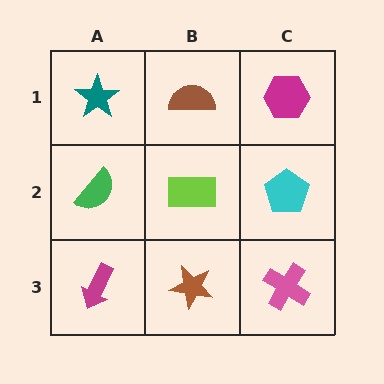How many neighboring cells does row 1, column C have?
2.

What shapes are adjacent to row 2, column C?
A magenta hexagon (row 1, column C), a pink cross (row 3, column C), a lime rectangle (row 2, column B).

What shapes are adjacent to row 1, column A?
A green semicircle (row 2, column A), a brown semicircle (row 1, column B).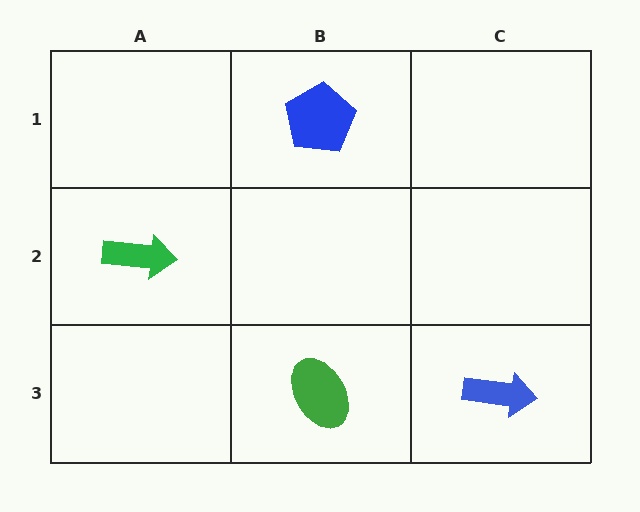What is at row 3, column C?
A blue arrow.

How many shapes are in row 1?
1 shape.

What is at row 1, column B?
A blue pentagon.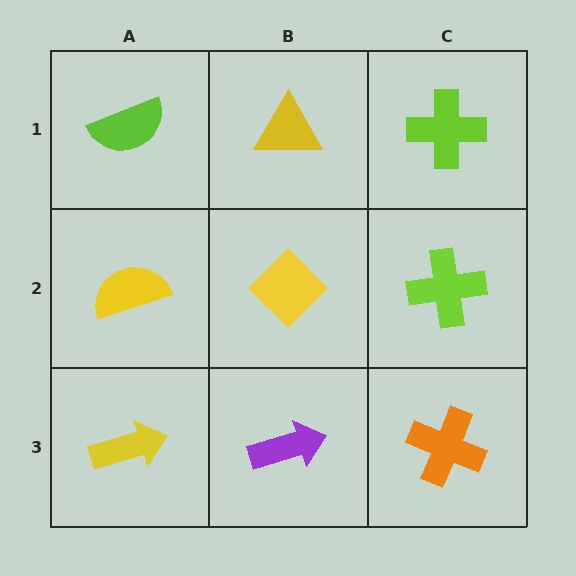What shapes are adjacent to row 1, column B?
A yellow diamond (row 2, column B), a lime semicircle (row 1, column A), a lime cross (row 1, column C).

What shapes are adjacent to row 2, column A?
A lime semicircle (row 1, column A), a yellow arrow (row 3, column A), a yellow diamond (row 2, column B).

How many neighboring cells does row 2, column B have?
4.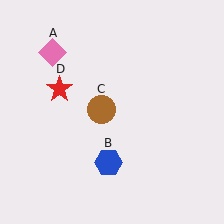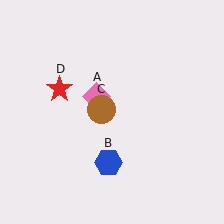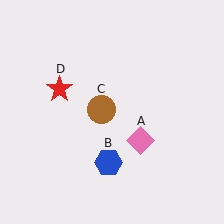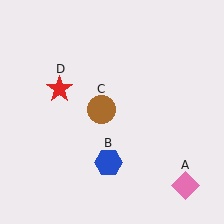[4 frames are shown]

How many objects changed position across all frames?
1 object changed position: pink diamond (object A).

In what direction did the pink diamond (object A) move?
The pink diamond (object A) moved down and to the right.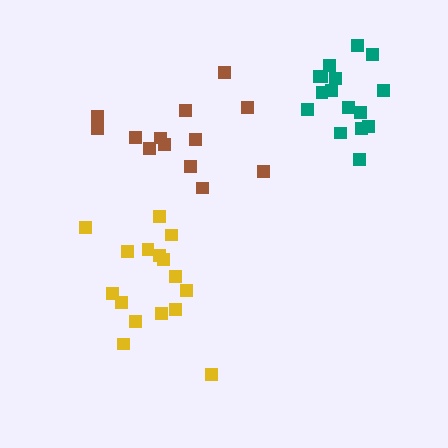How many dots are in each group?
Group 1: 13 dots, Group 2: 16 dots, Group 3: 16 dots (45 total).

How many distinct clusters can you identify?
There are 3 distinct clusters.